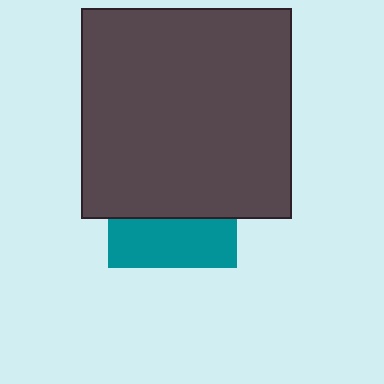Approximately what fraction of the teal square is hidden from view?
Roughly 62% of the teal square is hidden behind the dark gray square.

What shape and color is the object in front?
The object in front is a dark gray square.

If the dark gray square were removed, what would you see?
You would see the complete teal square.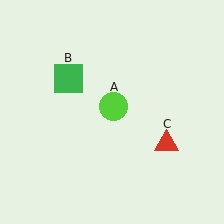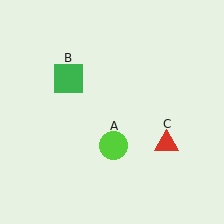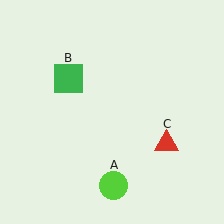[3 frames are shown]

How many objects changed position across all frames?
1 object changed position: lime circle (object A).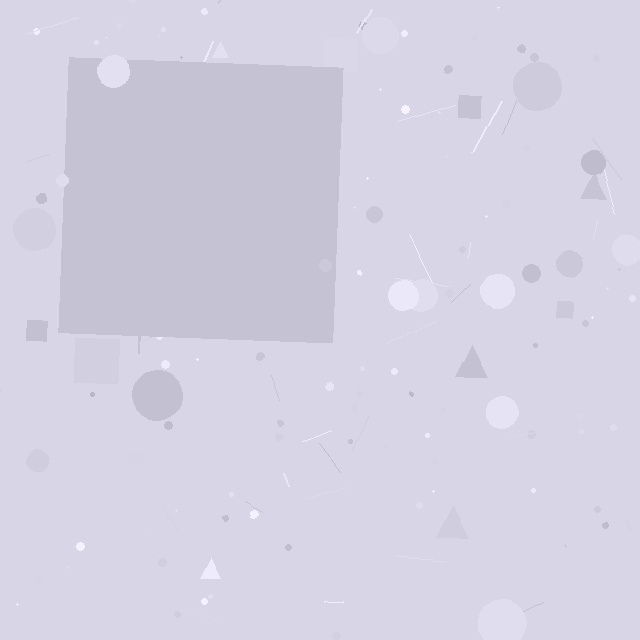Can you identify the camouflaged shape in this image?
The camouflaged shape is a square.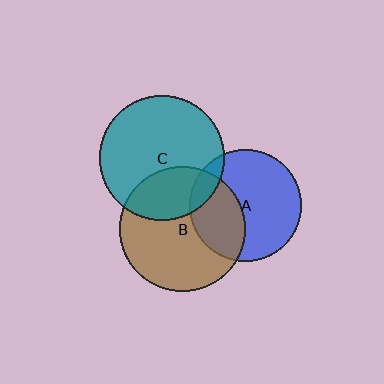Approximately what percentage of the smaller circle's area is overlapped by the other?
Approximately 10%.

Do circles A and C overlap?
Yes.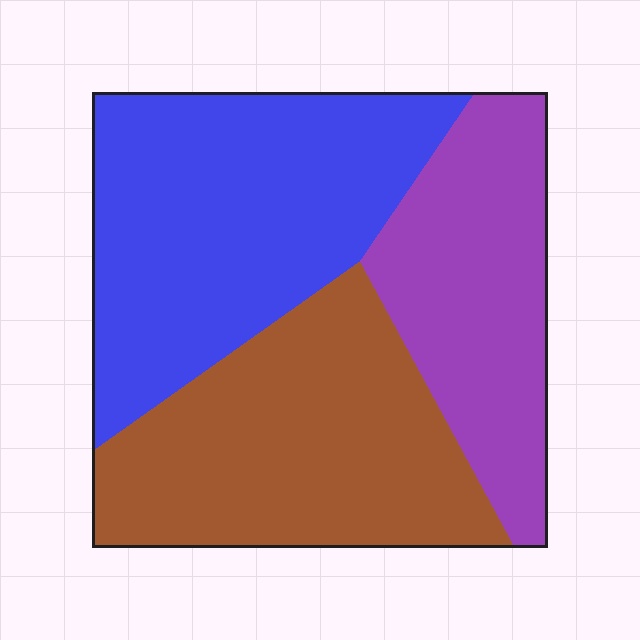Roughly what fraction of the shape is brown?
Brown covers roughly 35% of the shape.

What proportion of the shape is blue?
Blue takes up between a quarter and a half of the shape.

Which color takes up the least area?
Purple, at roughly 25%.